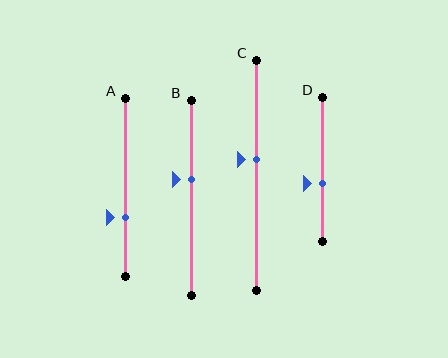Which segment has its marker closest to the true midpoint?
Segment C has its marker closest to the true midpoint.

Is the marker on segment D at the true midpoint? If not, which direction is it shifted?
No, the marker on segment D is shifted downward by about 10% of the segment length.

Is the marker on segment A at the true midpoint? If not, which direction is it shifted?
No, the marker on segment A is shifted downward by about 16% of the segment length.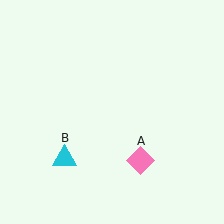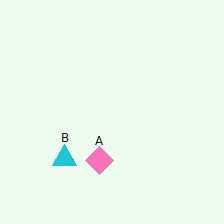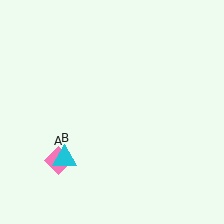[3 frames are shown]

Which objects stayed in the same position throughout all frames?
Cyan triangle (object B) remained stationary.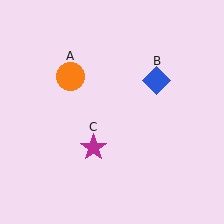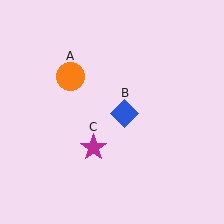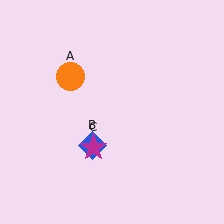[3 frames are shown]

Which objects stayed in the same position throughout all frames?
Orange circle (object A) and magenta star (object C) remained stationary.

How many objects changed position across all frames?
1 object changed position: blue diamond (object B).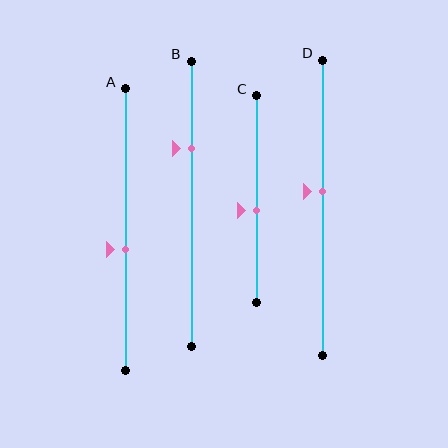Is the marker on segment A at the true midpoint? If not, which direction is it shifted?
No, the marker on segment A is shifted downward by about 7% of the segment length.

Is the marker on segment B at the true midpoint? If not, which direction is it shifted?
No, the marker on segment B is shifted upward by about 19% of the segment length.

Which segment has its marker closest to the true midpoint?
Segment D has its marker closest to the true midpoint.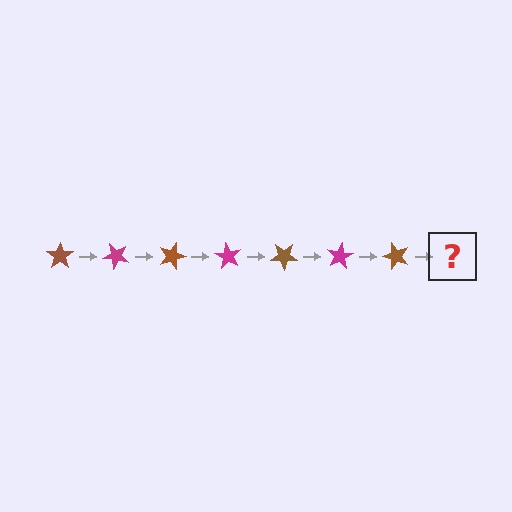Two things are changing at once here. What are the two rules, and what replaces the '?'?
The two rules are that it rotates 45 degrees each step and the color cycles through brown and magenta. The '?' should be a magenta star, rotated 315 degrees from the start.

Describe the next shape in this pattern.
It should be a magenta star, rotated 315 degrees from the start.